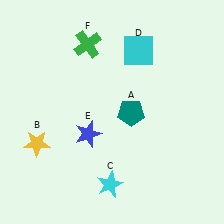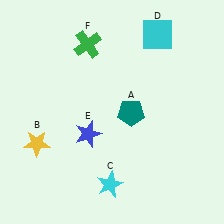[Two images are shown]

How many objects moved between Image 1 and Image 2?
1 object moved between the two images.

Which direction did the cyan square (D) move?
The cyan square (D) moved right.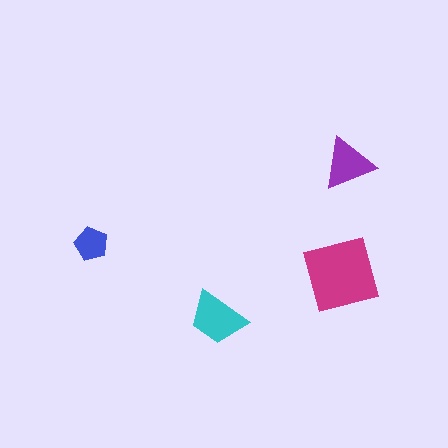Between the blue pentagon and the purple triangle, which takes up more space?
The purple triangle.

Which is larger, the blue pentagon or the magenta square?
The magenta square.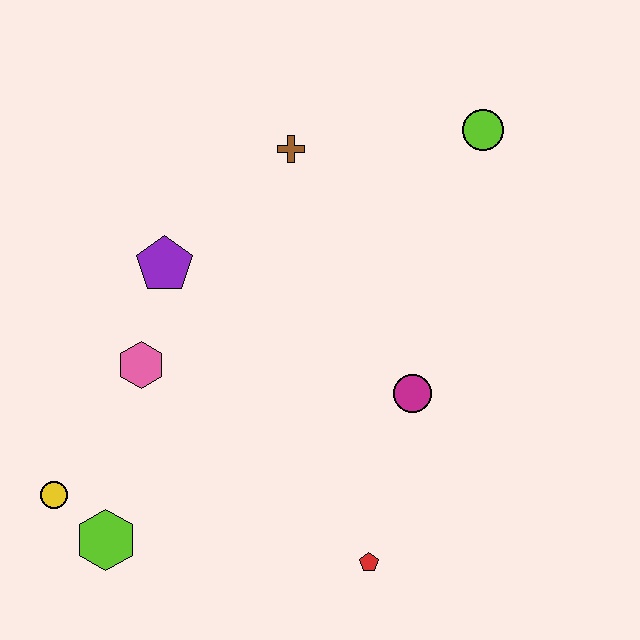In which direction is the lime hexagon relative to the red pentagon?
The lime hexagon is to the left of the red pentagon.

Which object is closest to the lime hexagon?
The yellow circle is closest to the lime hexagon.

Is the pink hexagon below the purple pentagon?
Yes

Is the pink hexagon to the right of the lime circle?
No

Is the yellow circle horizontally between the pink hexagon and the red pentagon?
No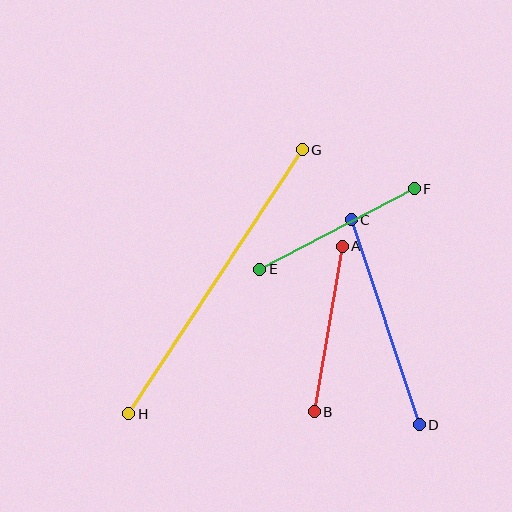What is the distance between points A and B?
The distance is approximately 168 pixels.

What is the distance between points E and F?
The distance is approximately 174 pixels.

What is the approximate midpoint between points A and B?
The midpoint is at approximately (328, 329) pixels.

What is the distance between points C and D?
The distance is approximately 216 pixels.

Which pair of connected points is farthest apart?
Points G and H are farthest apart.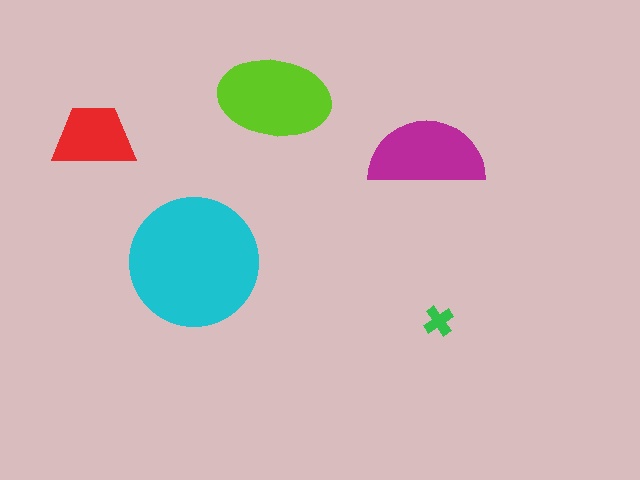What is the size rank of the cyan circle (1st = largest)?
1st.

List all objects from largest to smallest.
The cyan circle, the lime ellipse, the magenta semicircle, the red trapezoid, the green cross.